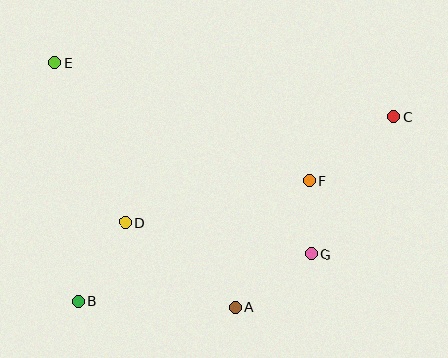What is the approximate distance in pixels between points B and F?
The distance between B and F is approximately 260 pixels.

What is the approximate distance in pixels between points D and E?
The distance between D and E is approximately 174 pixels.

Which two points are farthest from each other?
Points B and C are farthest from each other.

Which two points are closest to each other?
Points F and G are closest to each other.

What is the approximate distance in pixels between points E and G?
The distance between E and G is approximately 320 pixels.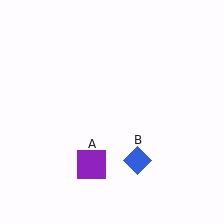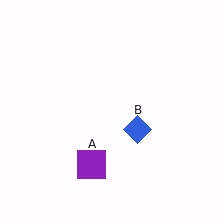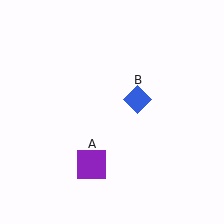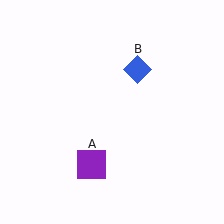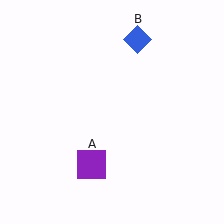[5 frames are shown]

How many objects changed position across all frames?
1 object changed position: blue diamond (object B).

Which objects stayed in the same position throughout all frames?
Purple square (object A) remained stationary.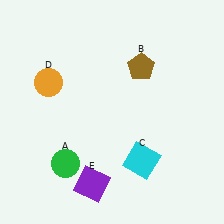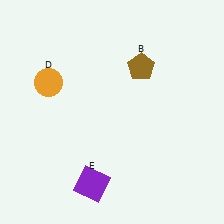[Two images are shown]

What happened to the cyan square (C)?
The cyan square (C) was removed in Image 2. It was in the bottom-right area of Image 1.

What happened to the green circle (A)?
The green circle (A) was removed in Image 2. It was in the bottom-left area of Image 1.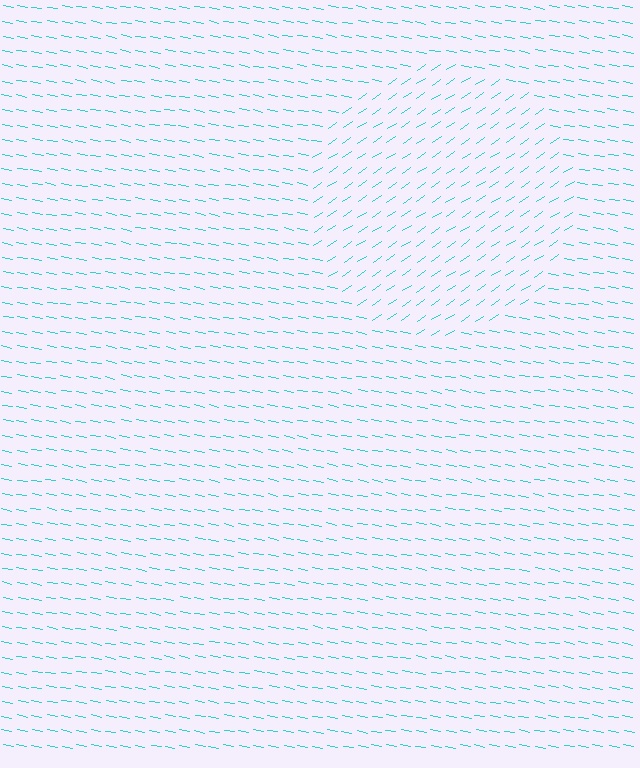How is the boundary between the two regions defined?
The boundary is defined purely by a change in line orientation (approximately 45 degrees difference). All lines are the same color and thickness.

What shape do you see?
I see a circle.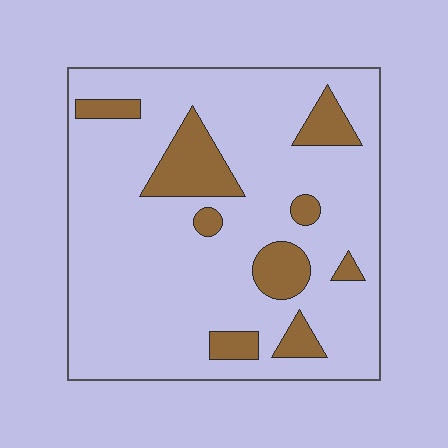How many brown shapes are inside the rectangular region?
9.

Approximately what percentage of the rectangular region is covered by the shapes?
Approximately 15%.